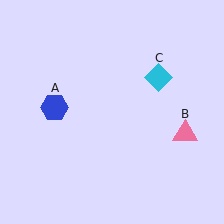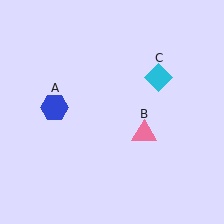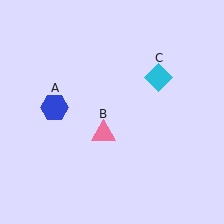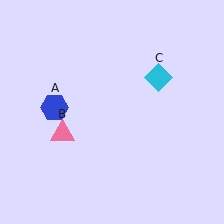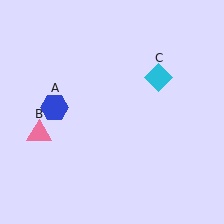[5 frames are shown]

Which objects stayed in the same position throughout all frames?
Blue hexagon (object A) and cyan diamond (object C) remained stationary.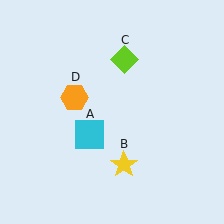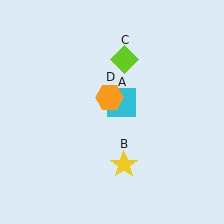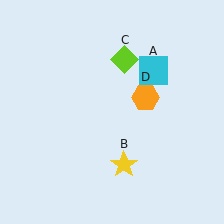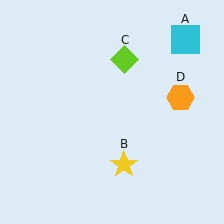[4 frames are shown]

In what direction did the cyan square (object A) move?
The cyan square (object A) moved up and to the right.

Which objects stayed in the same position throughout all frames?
Yellow star (object B) and lime diamond (object C) remained stationary.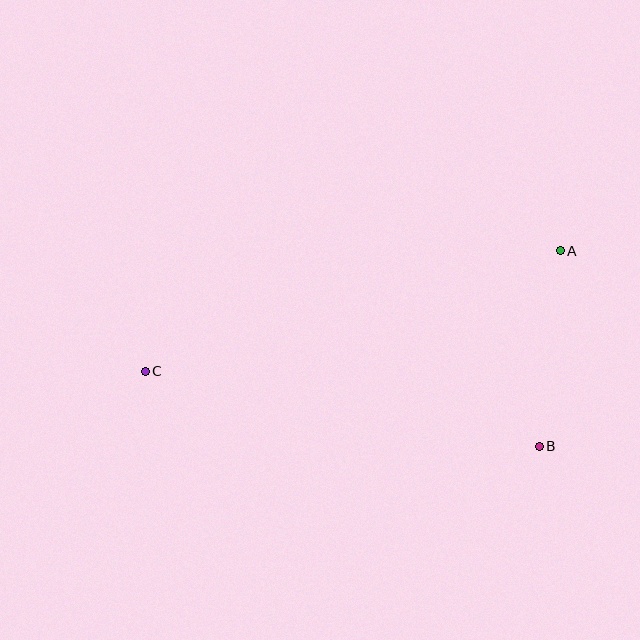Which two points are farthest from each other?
Points A and C are farthest from each other.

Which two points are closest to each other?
Points A and B are closest to each other.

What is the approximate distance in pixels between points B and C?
The distance between B and C is approximately 401 pixels.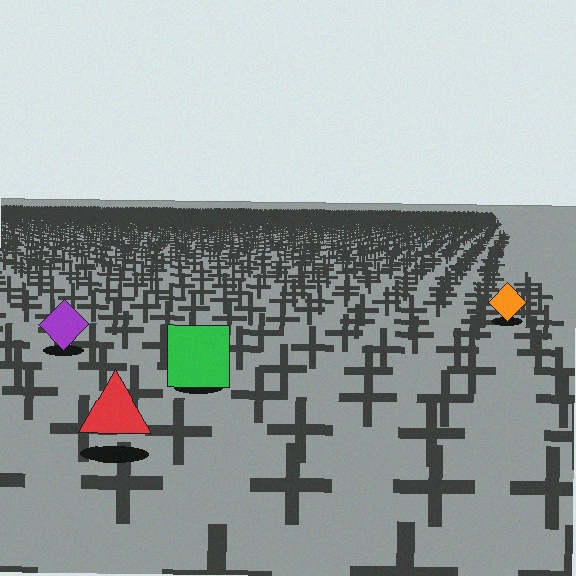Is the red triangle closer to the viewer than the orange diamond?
Yes. The red triangle is closer — you can tell from the texture gradient: the ground texture is coarser near it.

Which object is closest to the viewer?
The red triangle is closest. The texture marks near it are larger and more spread out.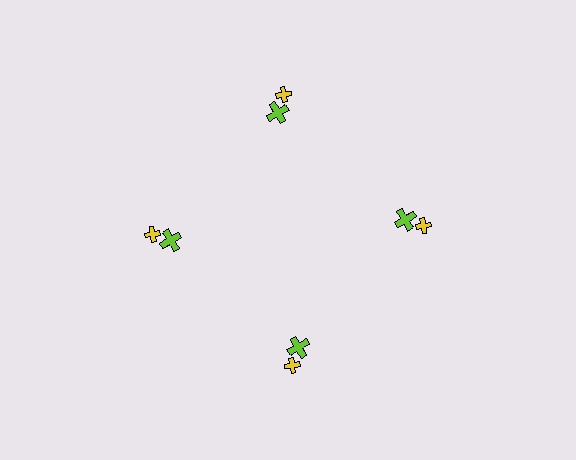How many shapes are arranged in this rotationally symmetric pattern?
There are 8 shapes, arranged in 4 groups of 2.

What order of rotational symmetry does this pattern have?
This pattern has 4-fold rotational symmetry.